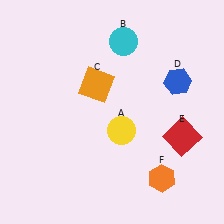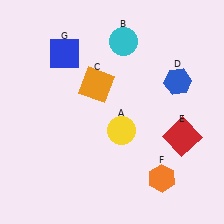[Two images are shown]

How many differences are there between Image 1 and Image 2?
There is 1 difference between the two images.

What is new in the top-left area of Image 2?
A blue square (G) was added in the top-left area of Image 2.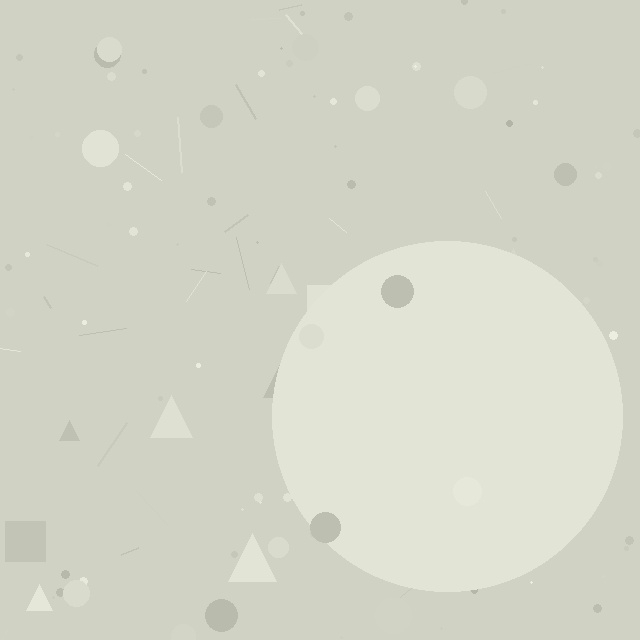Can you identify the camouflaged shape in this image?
The camouflaged shape is a circle.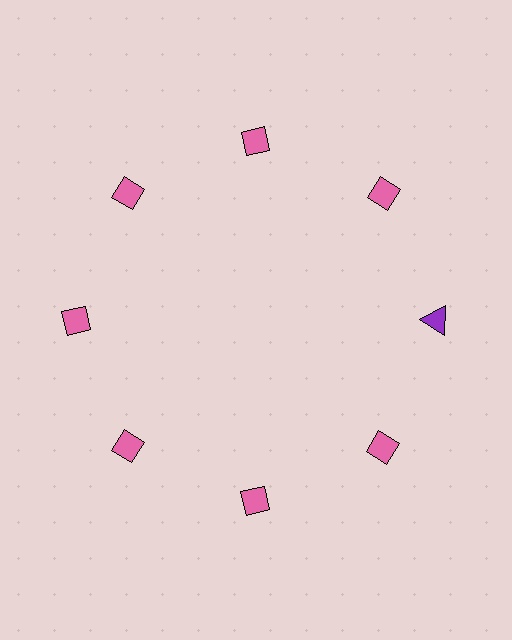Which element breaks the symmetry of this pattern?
The purple triangle at roughly the 3 o'clock position breaks the symmetry. All other shapes are pink diamonds.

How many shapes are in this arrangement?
There are 8 shapes arranged in a ring pattern.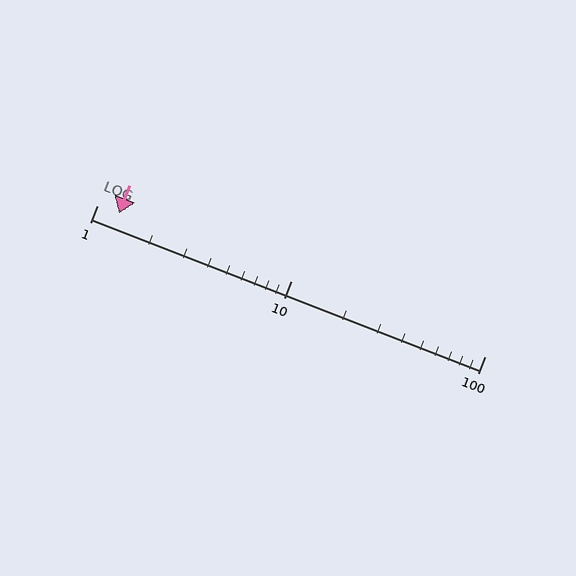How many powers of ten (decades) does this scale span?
The scale spans 2 decades, from 1 to 100.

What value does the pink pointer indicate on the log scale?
The pointer indicates approximately 1.3.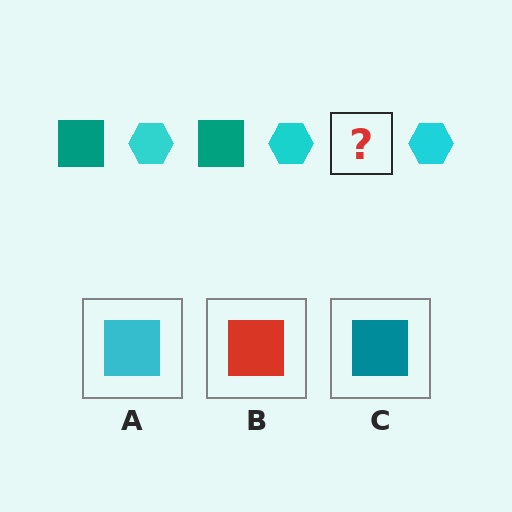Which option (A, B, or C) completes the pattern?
C.